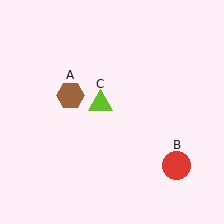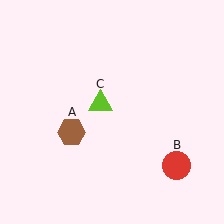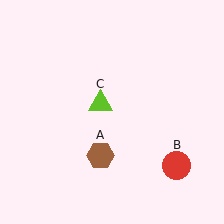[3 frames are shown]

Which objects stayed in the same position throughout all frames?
Red circle (object B) and lime triangle (object C) remained stationary.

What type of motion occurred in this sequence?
The brown hexagon (object A) rotated counterclockwise around the center of the scene.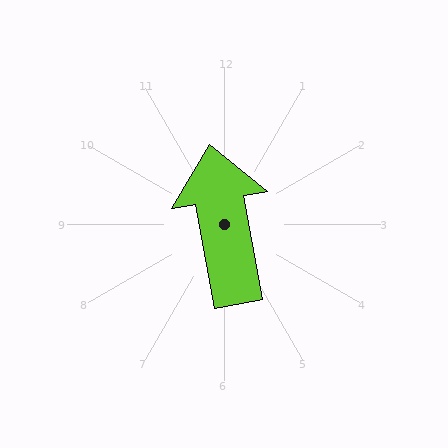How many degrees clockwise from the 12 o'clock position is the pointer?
Approximately 349 degrees.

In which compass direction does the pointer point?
North.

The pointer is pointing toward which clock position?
Roughly 12 o'clock.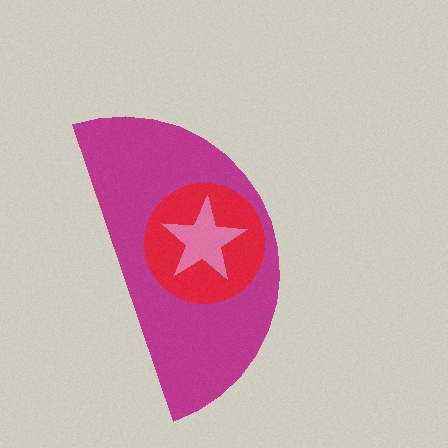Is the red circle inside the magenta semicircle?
Yes.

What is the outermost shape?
The magenta semicircle.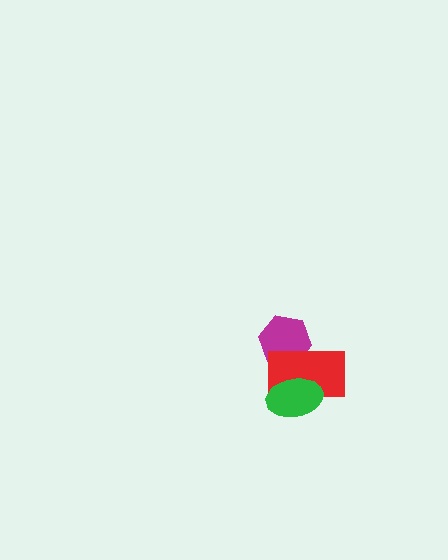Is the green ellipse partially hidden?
No, no other shape covers it.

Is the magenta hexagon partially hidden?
Yes, it is partially covered by another shape.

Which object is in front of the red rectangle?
The green ellipse is in front of the red rectangle.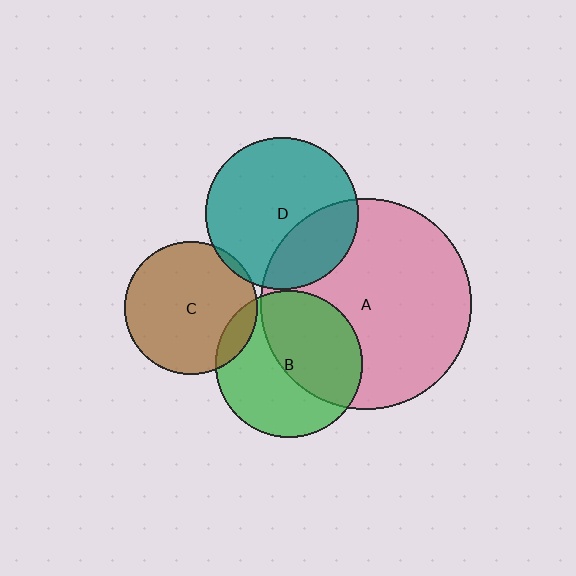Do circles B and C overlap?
Yes.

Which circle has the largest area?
Circle A (pink).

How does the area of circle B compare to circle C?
Approximately 1.2 times.